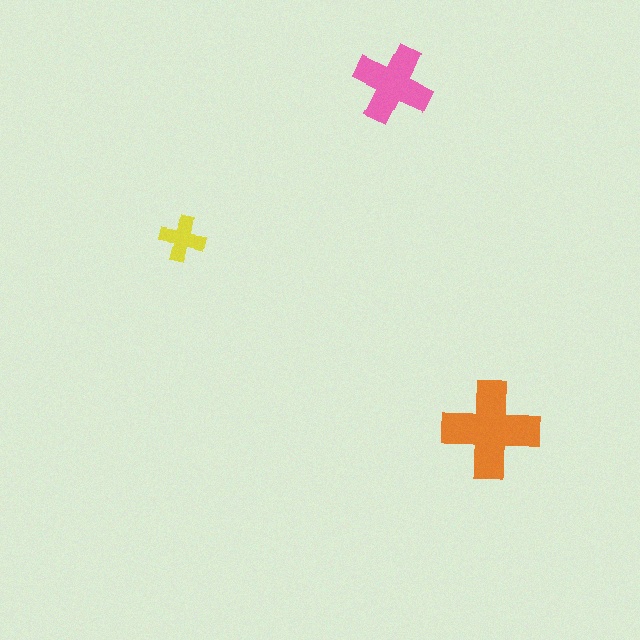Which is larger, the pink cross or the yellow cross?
The pink one.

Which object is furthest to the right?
The orange cross is rightmost.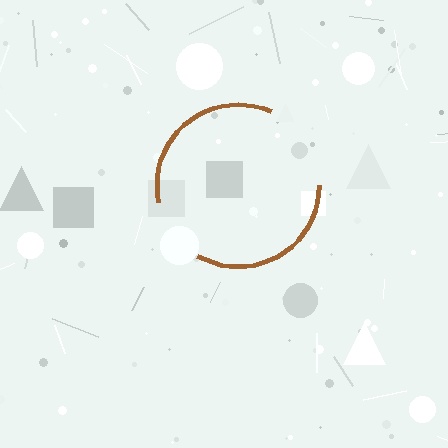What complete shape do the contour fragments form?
The contour fragments form a circle.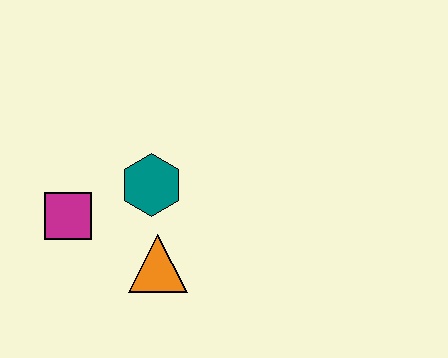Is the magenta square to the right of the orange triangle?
No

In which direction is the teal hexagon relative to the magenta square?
The teal hexagon is to the right of the magenta square.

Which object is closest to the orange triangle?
The teal hexagon is closest to the orange triangle.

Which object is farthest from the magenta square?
The orange triangle is farthest from the magenta square.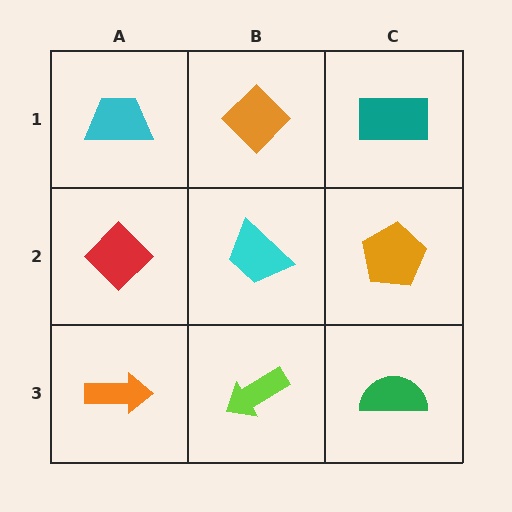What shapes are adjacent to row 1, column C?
An orange pentagon (row 2, column C), an orange diamond (row 1, column B).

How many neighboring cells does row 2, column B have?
4.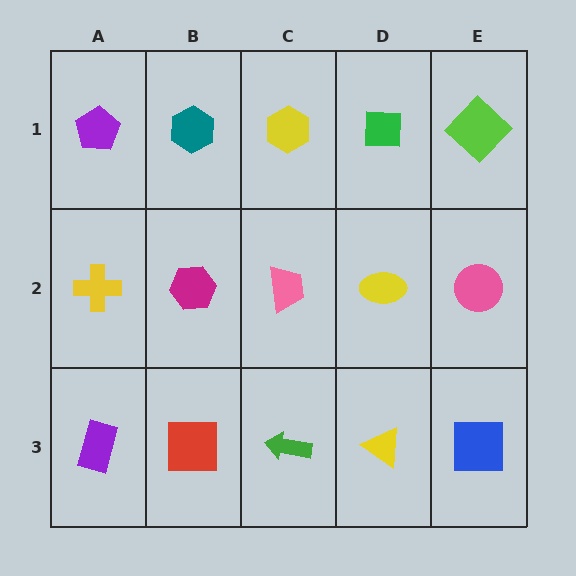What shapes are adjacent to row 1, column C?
A pink trapezoid (row 2, column C), a teal hexagon (row 1, column B), a green square (row 1, column D).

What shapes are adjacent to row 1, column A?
A yellow cross (row 2, column A), a teal hexagon (row 1, column B).